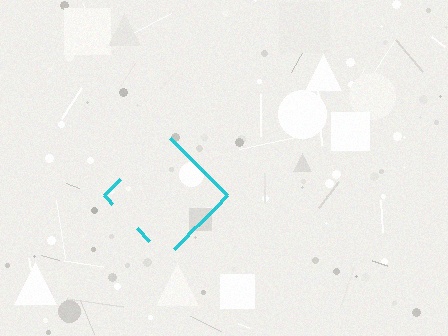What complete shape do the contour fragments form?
The contour fragments form a diamond.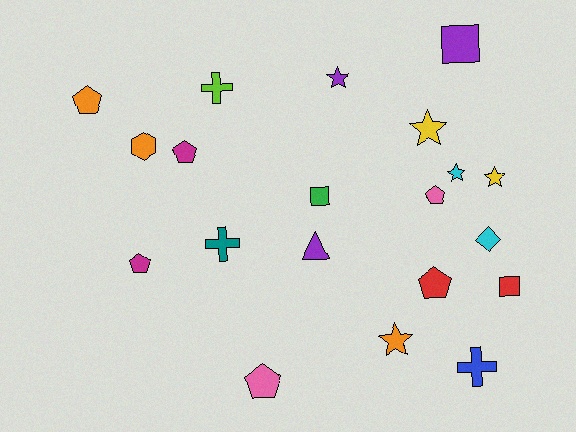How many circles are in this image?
There are no circles.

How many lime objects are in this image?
There is 1 lime object.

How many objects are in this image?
There are 20 objects.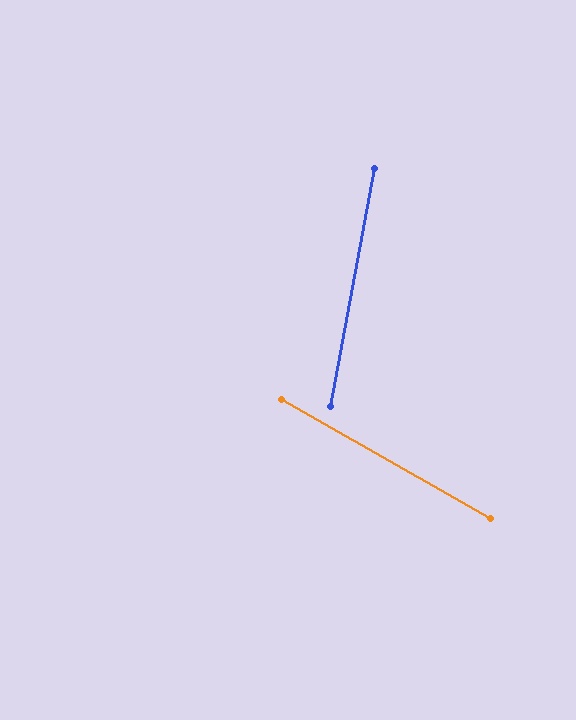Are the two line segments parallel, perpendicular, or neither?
Neither parallel nor perpendicular — they differ by about 71°.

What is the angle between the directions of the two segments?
Approximately 71 degrees.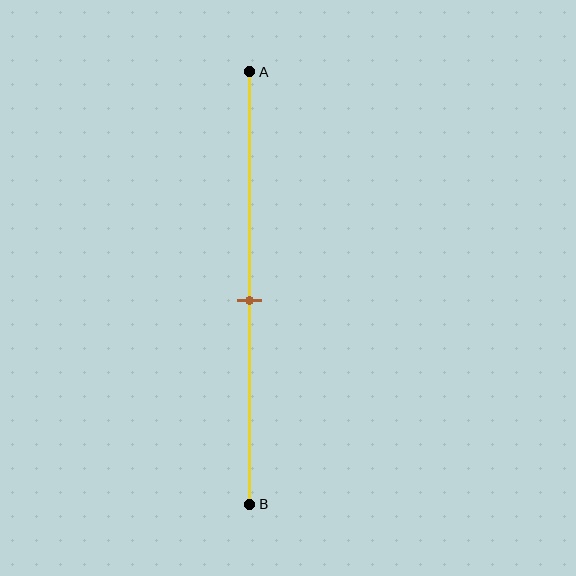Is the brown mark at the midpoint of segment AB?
Yes, the mark is approximately at the midpoint.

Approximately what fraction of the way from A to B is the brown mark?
The brown mark is approximately 55% of the way from A to B.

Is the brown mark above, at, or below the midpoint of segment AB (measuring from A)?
The brown mark is approximately at the midpoint of segment AB.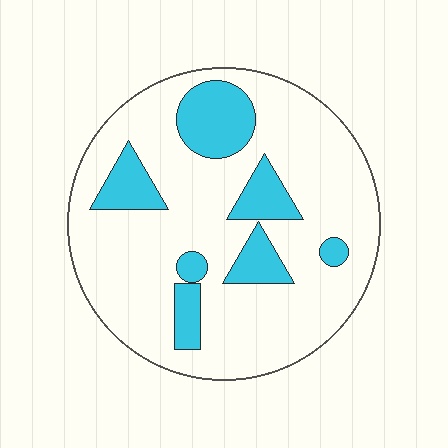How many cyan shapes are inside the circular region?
7.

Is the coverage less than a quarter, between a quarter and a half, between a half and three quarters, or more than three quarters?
Less than a quarter.